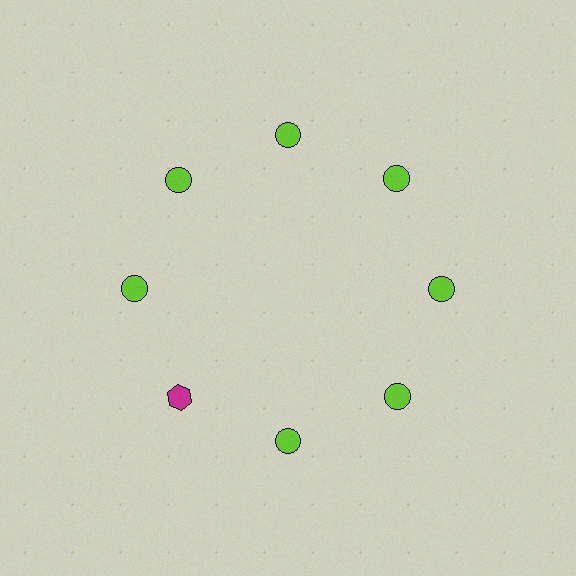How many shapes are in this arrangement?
There are 8 shapes arranged in a ring pattern.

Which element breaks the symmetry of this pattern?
The magenta hexagon at roughly the 8 o'clock position breaks the symmetry. All other shapes are lime circles.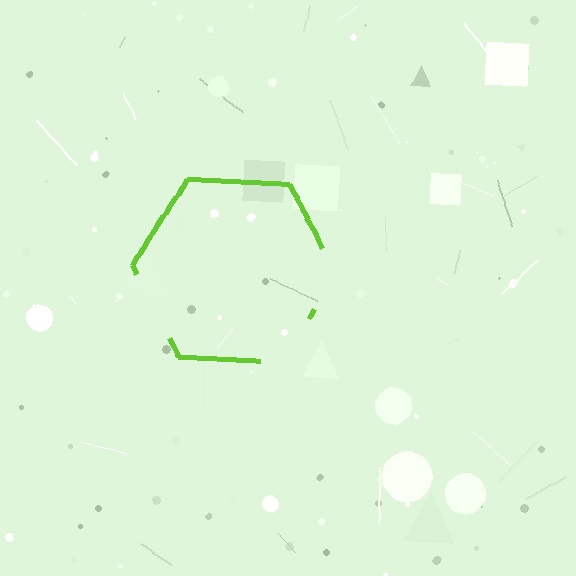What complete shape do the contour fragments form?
The contour fragments form a hexagon.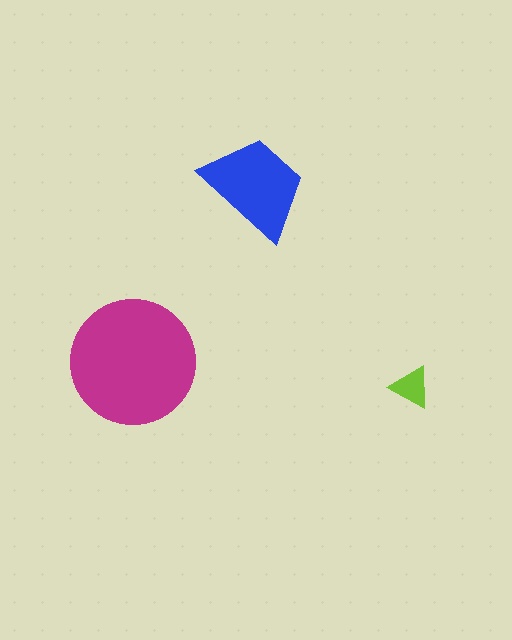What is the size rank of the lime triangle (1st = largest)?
3rd.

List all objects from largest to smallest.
The magenta circle, the blue trapezoid, the lime triangle.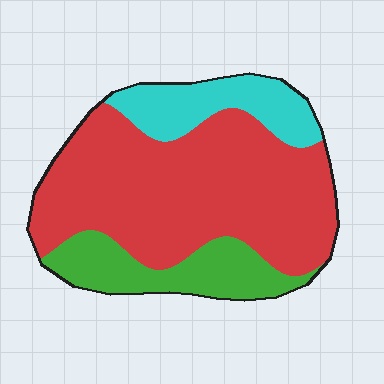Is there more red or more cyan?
Red.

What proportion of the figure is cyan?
Cyan takes up less than a sixth of the figure.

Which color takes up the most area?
Red, at roughly 65%.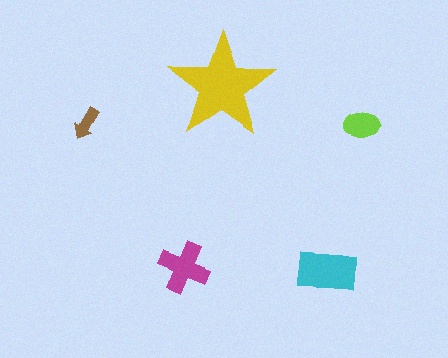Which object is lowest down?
The magenta cross is bottommost.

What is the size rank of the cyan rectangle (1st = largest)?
2nd.